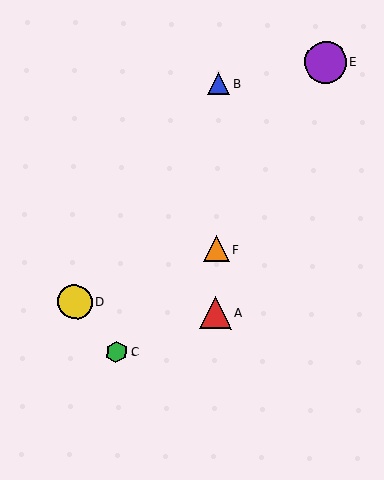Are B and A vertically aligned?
Yes, both are at x≈218.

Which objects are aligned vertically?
Objects A, B, F are aligned vertically.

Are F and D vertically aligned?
No, F is at x≈216 and D is at x≈75.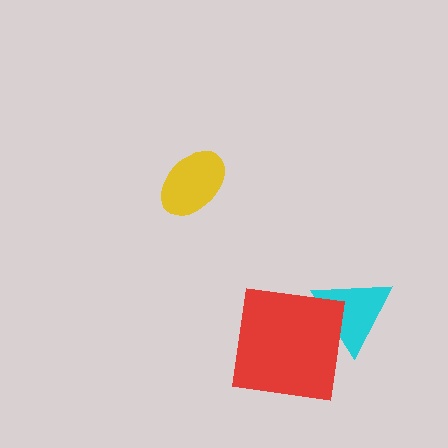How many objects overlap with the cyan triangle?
1 object overlaps with the cyan triangle.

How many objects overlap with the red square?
1 object overlaps with the red square.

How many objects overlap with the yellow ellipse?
0 objects overlap with the yellow ellipse.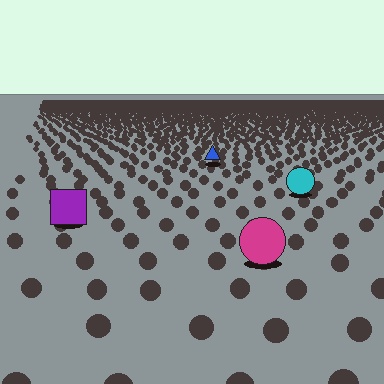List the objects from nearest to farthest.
From nearest to farthest: the magenta circle, the purple square, the cyan circle, the blue triangle.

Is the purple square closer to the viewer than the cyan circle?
Yes. The purple square is closer — you can tell from the texture gradient: the ground texture is coarser near it.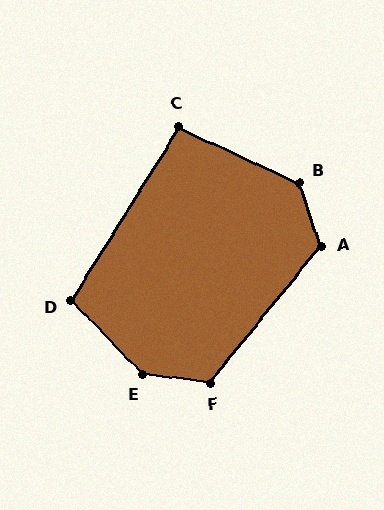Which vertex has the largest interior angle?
E, at approximately 141 degrees.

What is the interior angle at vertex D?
Approximately 104 degrees (obtuse).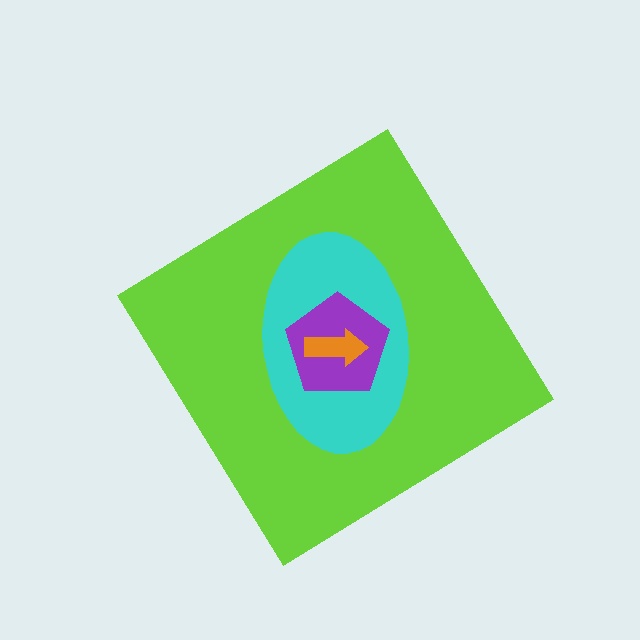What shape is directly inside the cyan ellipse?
The purple pentagon.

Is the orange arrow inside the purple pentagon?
Yes.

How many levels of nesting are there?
4.